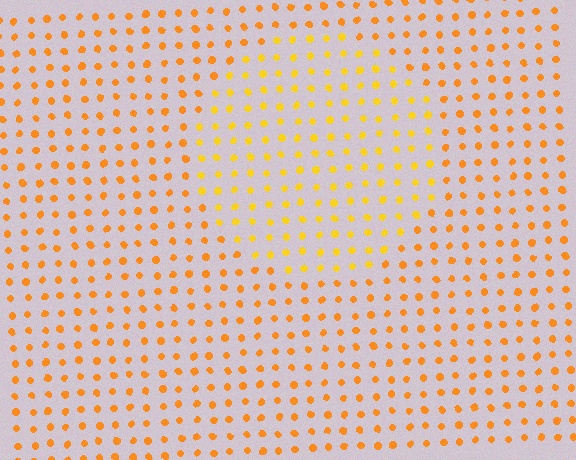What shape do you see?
I see a circle.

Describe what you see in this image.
The image is filled with small orange elements in a uniform arrangement. A circle-shaped region is visible where the elements are tinted to a slightly different hue, forming a subtle color boundary.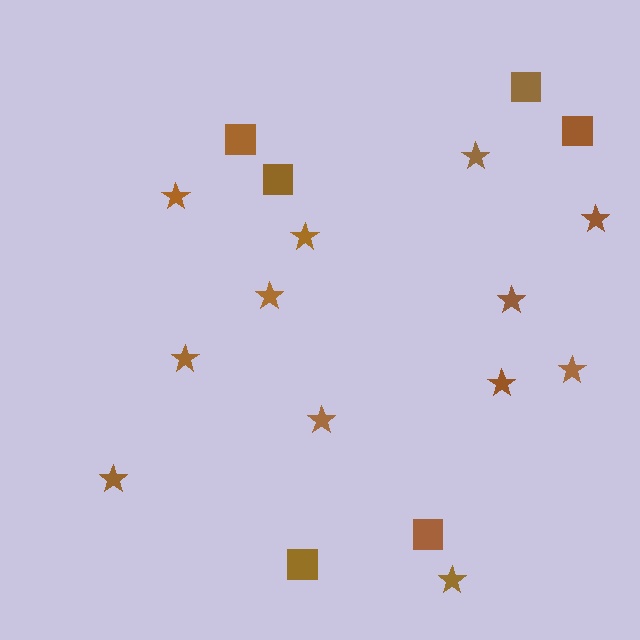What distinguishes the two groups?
There are 2 groups: one group of squares (6) and one group of stars (12).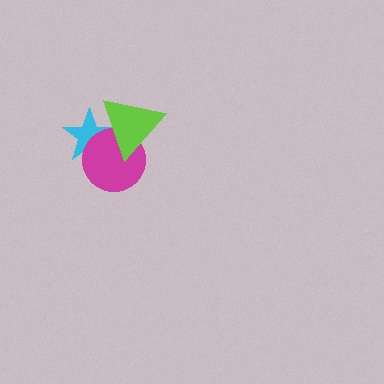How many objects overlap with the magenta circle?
2 objects overlap with the magenta circle.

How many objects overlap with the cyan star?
2 objects overlap with the cyan star.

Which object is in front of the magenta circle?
The lime triangle is in front of the magenta circle.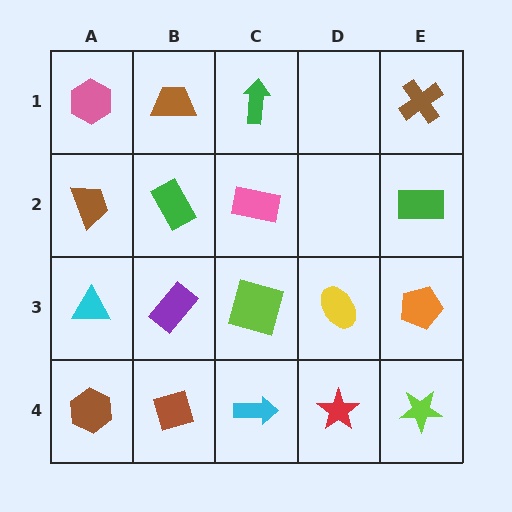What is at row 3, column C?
A lime square.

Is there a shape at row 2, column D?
No, that cell is empty.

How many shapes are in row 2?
4 shapes.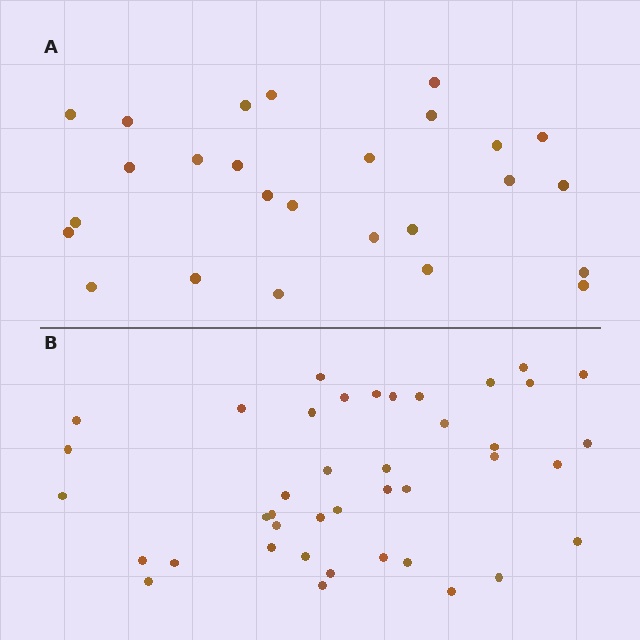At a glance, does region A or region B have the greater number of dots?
Region B (the bottom region) has more dots.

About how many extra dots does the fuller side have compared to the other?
Region B has approximately 15 more dots than region A.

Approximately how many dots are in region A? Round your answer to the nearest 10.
About 30 dots. (The exact count is 26, which rounds to 30.)